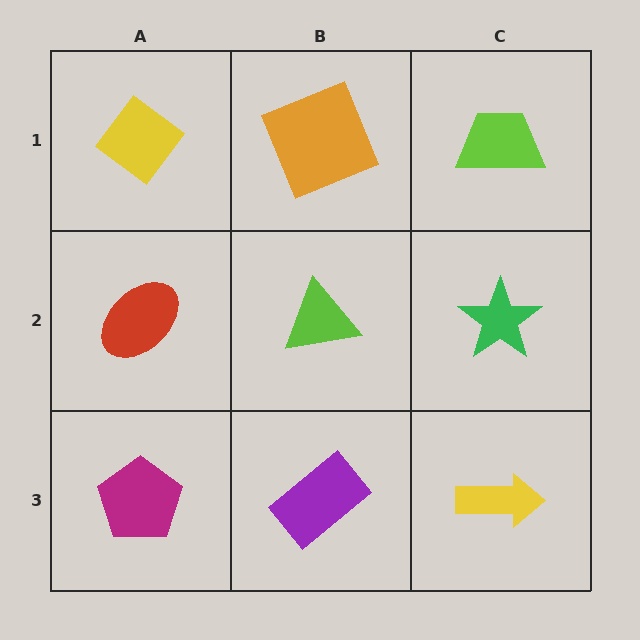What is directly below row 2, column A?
A magenta pentagon.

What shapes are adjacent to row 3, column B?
A lime triangle (row 2, column B), a magenta pentagon (row 3, column A), a yellow arrow (row 3, column C).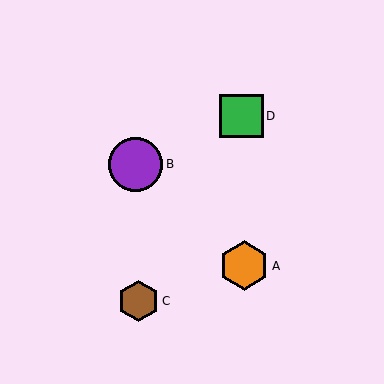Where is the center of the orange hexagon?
The center of the orange hexagon is at (244, 266).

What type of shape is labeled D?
Shape D is a green square.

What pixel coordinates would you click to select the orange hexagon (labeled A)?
Click at (244, 266) to select the orange hexagon A.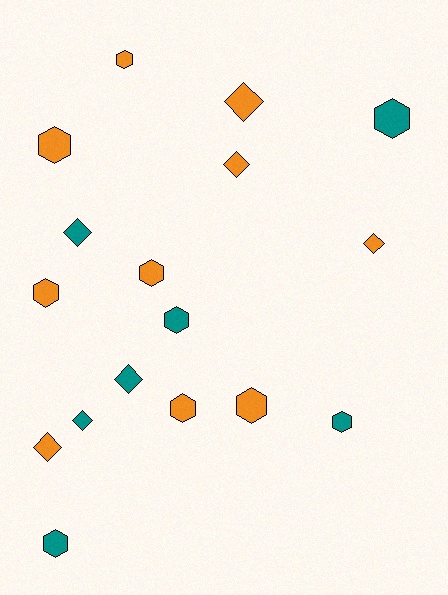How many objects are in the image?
There are 17 objects.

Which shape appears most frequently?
Hexagon, with 10 objects.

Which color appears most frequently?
Orange, with 10 objects.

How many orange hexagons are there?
There are 6 orange hexagons.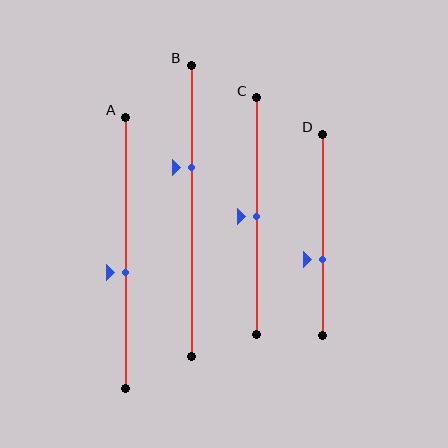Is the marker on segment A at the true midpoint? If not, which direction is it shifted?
No, the marker on segment A is shifted downward by about 7% of the segment length.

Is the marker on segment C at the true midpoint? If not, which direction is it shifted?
Yes, the marker on segment C is at the true midpoint.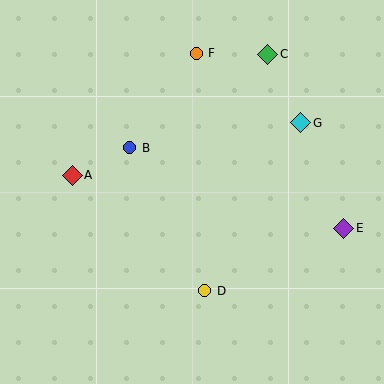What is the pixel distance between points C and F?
The distance between C and F is 71 pixels.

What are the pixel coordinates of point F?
Point F is at (196, 53).